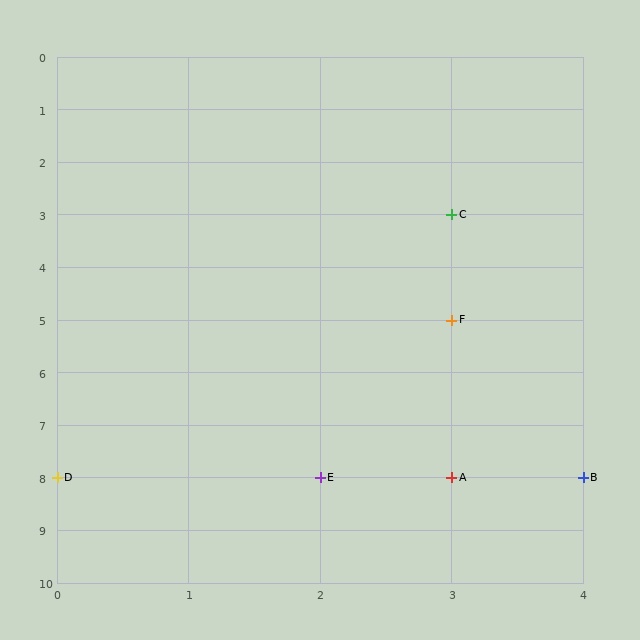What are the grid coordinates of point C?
Point C is at grid coordinates (3, 3).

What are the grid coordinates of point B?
Point B is at grid coordinates (4, 8).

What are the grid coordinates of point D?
Point D is at grid coordinates (0, 8).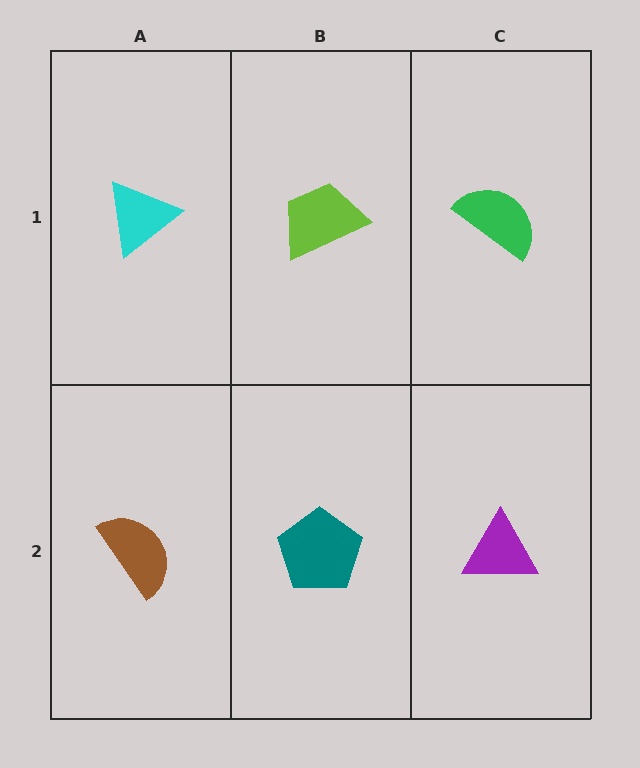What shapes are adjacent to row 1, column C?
A purple triangle (row 2, column C), a lime trapezoid (row 1, column B).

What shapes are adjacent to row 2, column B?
A lime trapezoid (row 1, column B), a brown semicircle (row 2, column A), a purple triangle (row 2, column C).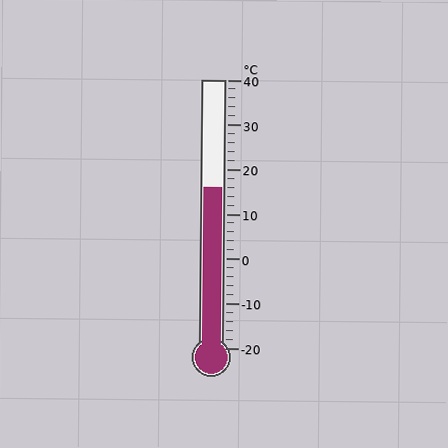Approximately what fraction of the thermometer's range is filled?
The thermometer is filled to approximately 60% of its range.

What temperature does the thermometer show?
The thermometer shows approximately 16°C.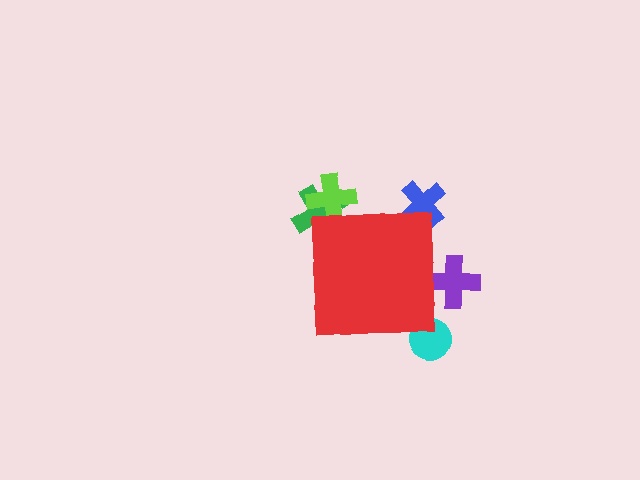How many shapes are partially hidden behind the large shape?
5 shapes are partially hidden.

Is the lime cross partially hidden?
Yes, the lime cross is partially hidden behind the red square.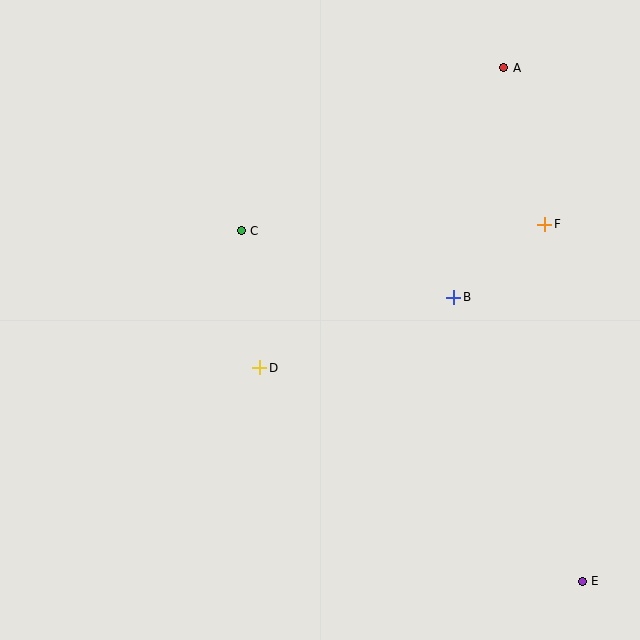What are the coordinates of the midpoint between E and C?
The midpoint between E and C is at (412, 406).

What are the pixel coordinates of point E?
Point E is at (582, 581).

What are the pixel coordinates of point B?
Point B is at (454, 297).